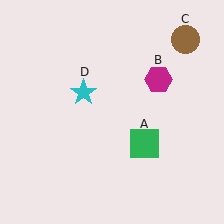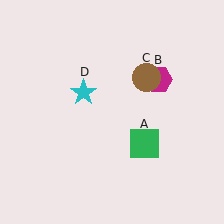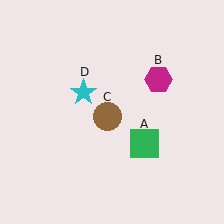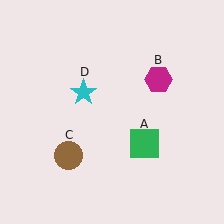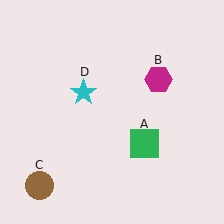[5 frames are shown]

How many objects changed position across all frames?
1 object changed position: brown circle (object C).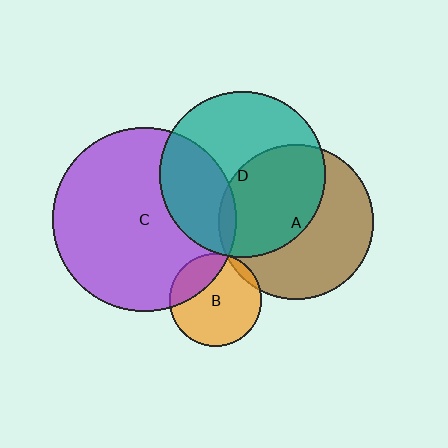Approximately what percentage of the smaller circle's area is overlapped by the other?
Approximately 5%.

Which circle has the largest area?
Circle C (purple).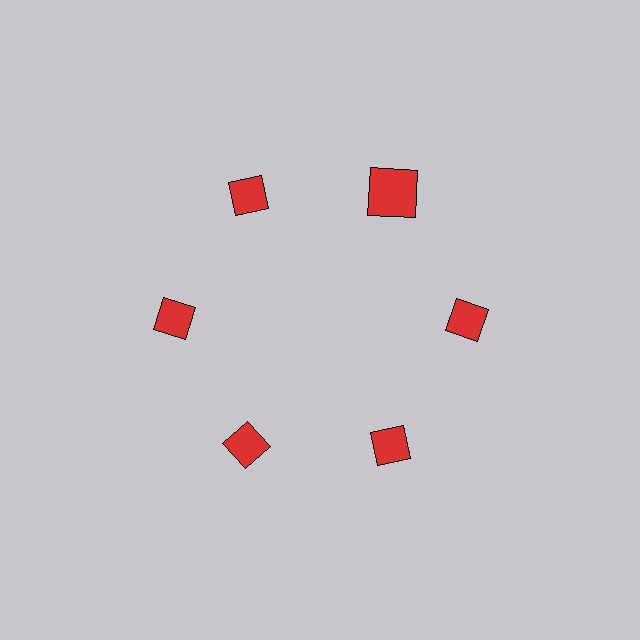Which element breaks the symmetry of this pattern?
The red square at roughly the 1 o'clock position breaks the symmetry. All other shapes are red diamonds.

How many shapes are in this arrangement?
There are 6 shapes arranged in a ring pattern.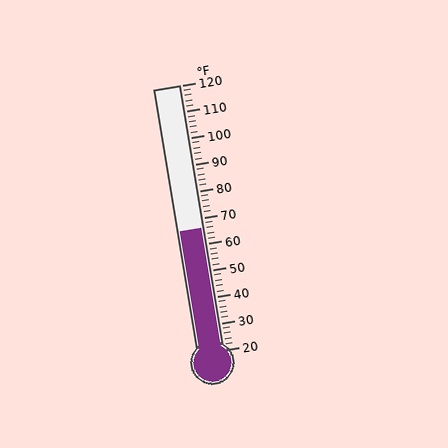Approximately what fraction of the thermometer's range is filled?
The thermometer is filled to approximately 45% of its range.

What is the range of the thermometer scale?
The thermometer scale ranges from 20°F to 120°F.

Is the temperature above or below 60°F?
The temperature is above 60°F.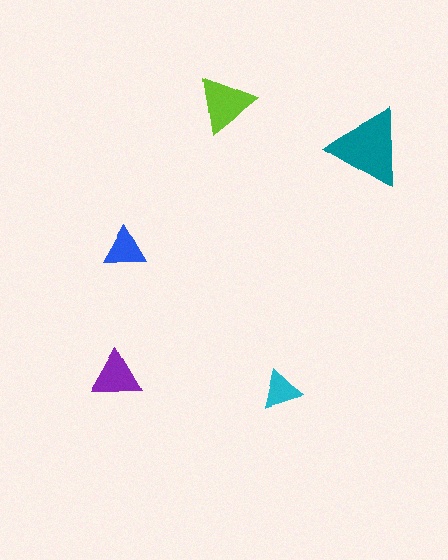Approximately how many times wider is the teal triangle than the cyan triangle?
About 2 times wider.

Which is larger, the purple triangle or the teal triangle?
The teal one.